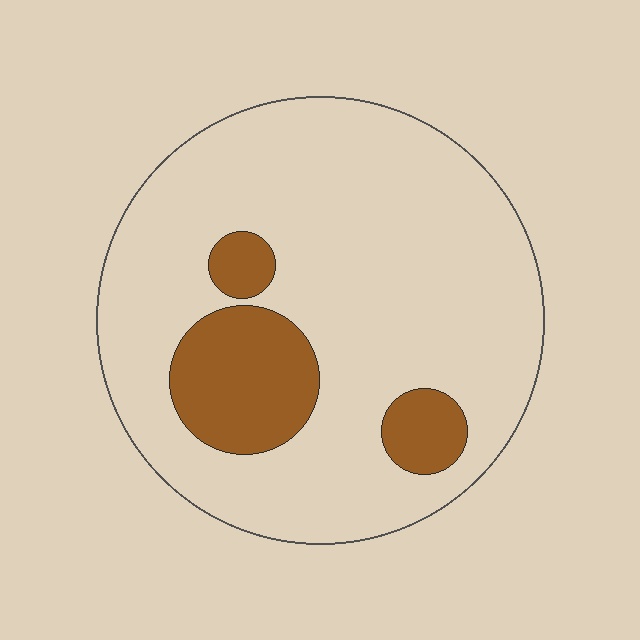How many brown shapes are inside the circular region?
3.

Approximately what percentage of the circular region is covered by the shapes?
Approximately 15%.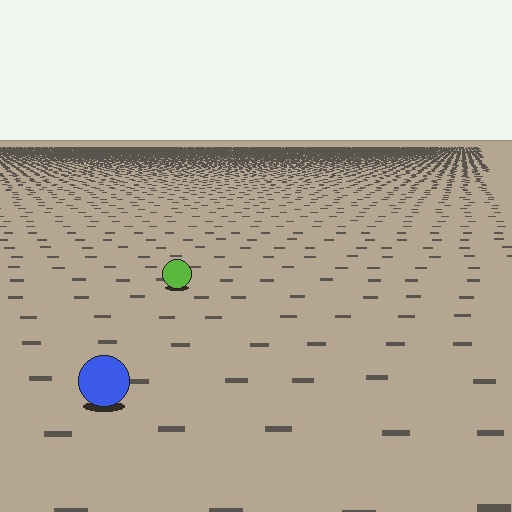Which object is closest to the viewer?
The blue circle is closest. The texture marks near it are larger and more spread out.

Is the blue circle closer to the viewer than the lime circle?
Yes. The blue circle is closer — you can tell from the texture gradient: the ground texture is coarser near it.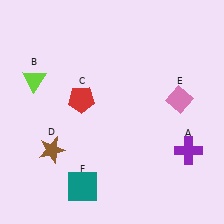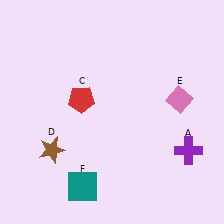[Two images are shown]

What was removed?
The lime triangle (B) was removed in Image 2.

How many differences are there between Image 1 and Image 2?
There is 1 difference between the two images.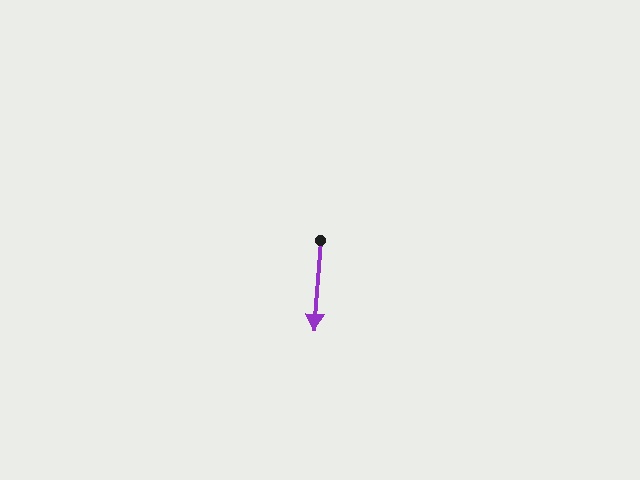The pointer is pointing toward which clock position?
Roughly 6 o'clock.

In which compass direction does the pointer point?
South.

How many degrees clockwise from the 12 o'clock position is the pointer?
Approximately 184 degrees.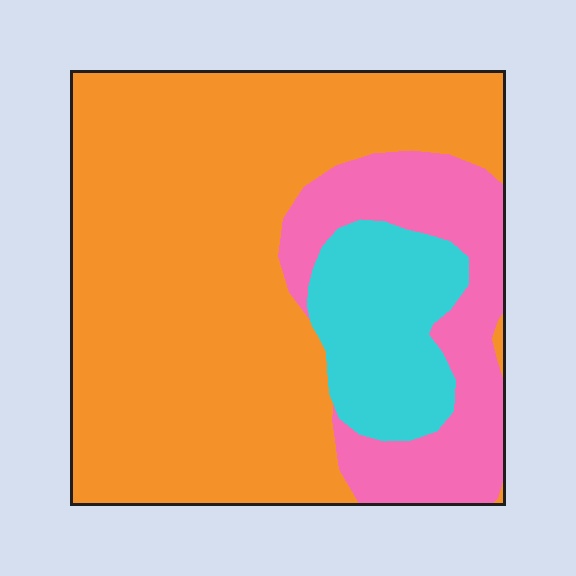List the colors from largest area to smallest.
From largest to smallest: orange, pink, cyan.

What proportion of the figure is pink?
Pink covers around 20% of the figure.